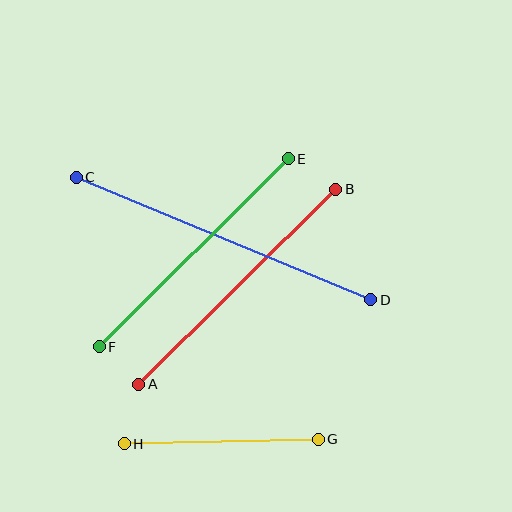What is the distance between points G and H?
The distance is approximately 194 pixels.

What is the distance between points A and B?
The distance is approximately 278 pixels.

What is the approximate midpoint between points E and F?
The midpoint is at approximately (194, 253) pixels.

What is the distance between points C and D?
The distance is approximately 319 pixels.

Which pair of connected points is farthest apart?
Points C and D are farthest apart.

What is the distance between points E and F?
The distance is approximately 266 pixels.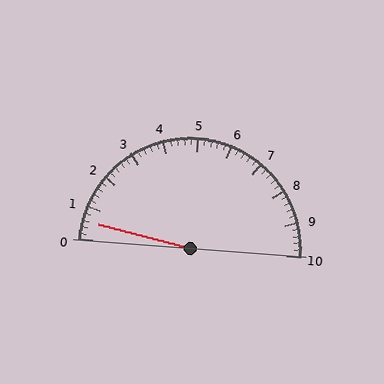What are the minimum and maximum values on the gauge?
The gauge ranges from 0 to 10.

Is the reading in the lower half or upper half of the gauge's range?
The reading is in the lower half of the range (0 to 10).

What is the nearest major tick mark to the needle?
The nearest major tick mark is 1.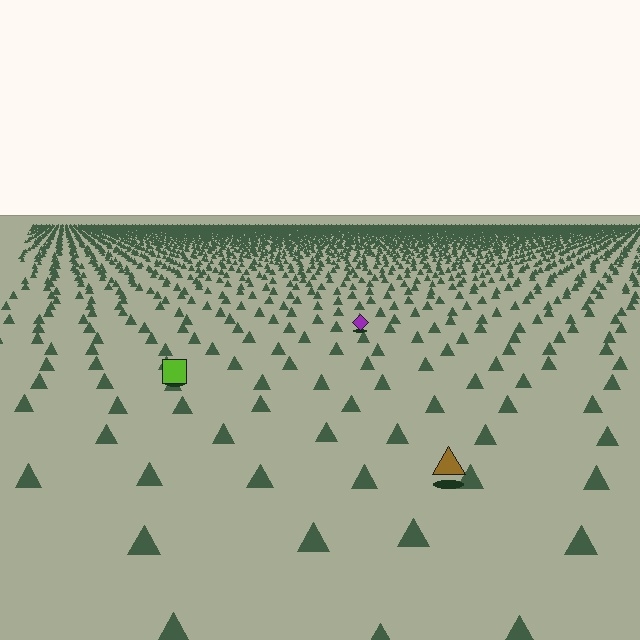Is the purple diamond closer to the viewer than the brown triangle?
No. The brown triangle is closer — you can tell from the texture gradient: the ground texture is coarser near it.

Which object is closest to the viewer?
The brown triangle is closest. The texture marks near it are larger and more spread out.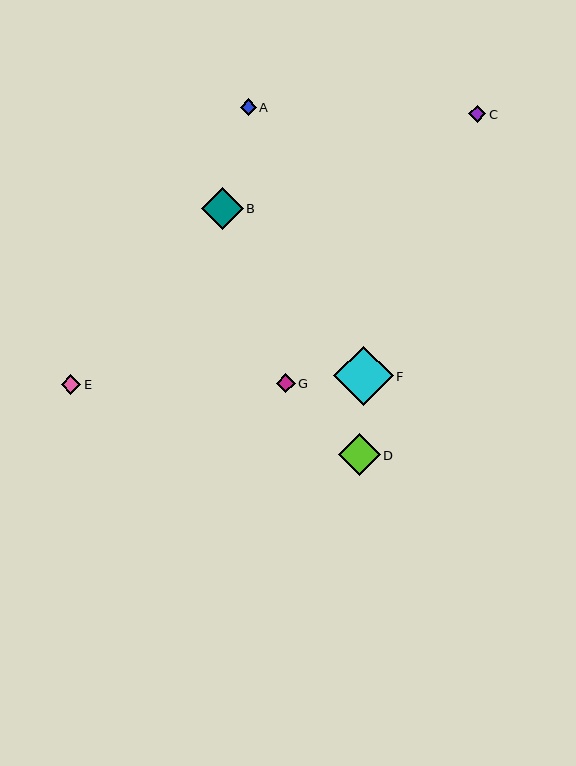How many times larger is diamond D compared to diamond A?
Diamond D is approximately 2.6 times the size of diamond A.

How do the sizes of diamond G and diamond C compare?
Diamond G and diamond C are approximately the same size.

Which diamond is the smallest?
Diamond A is the smallest with a size of approximately 16 pixels.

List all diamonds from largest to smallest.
From largest to smallest: F, D, B, E, G, C, A.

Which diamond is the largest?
Diamond F is the largest with a size of approximately 59 pixels.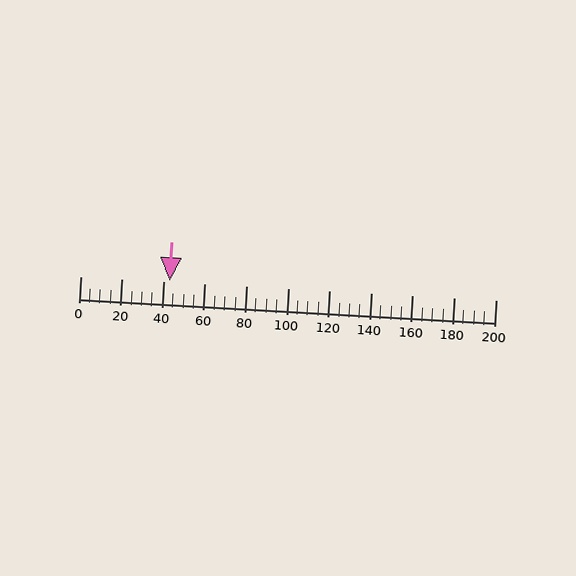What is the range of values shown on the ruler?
The ruler shows values from 0 to 200.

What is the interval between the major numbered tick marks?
The major tick marks are spaced 20 units apart.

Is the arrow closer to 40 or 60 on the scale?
The arrow is closer to 40.